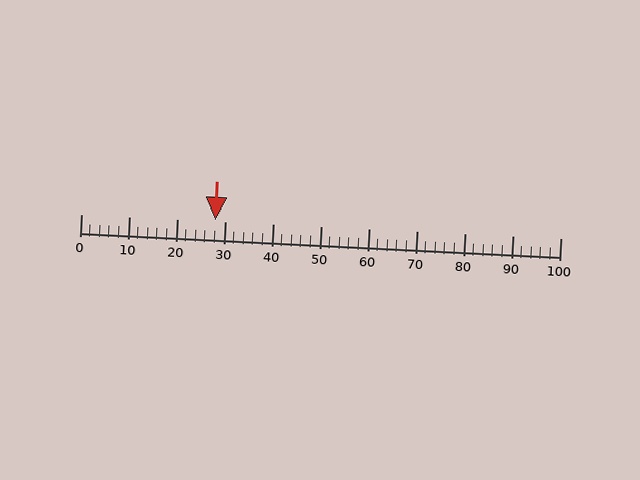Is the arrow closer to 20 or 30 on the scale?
The arrow is closer to 30.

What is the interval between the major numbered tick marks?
The major tick marks are spaced 10 units apart.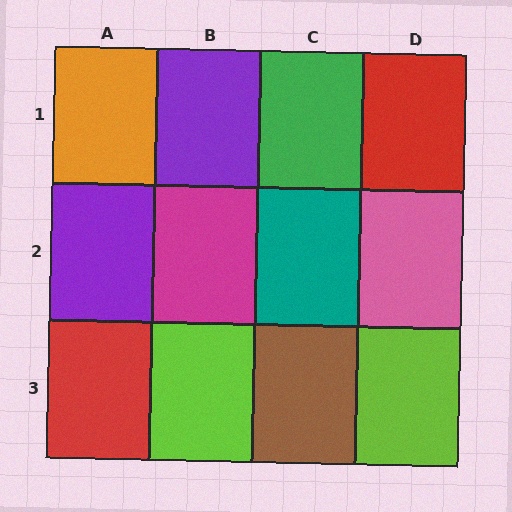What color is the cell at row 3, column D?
Lime.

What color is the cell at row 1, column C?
Green.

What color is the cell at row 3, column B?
Lime.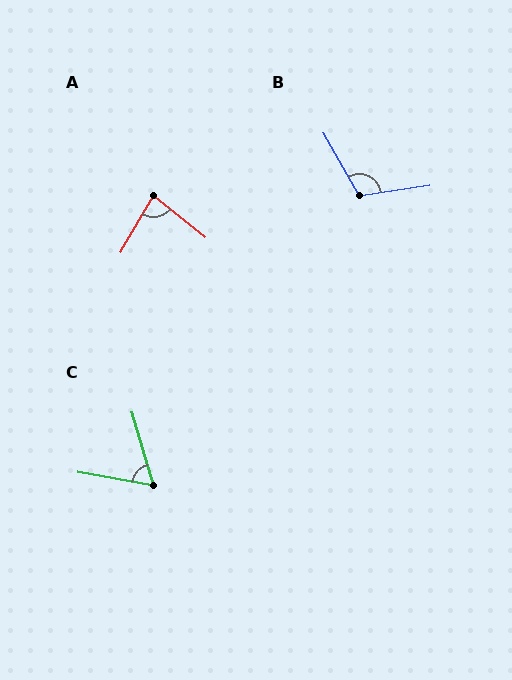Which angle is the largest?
B, at approximately 111 degrees.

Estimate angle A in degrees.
Approximately 82 degrees.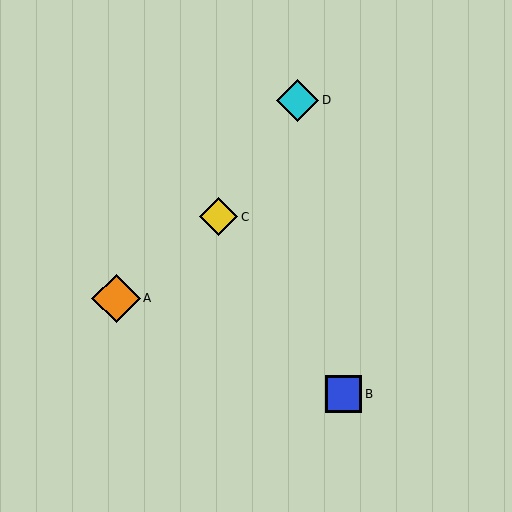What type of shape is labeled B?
Shape B is a blue square.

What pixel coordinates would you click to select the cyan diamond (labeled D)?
Click at (297, 100) to select the cyan diamond D.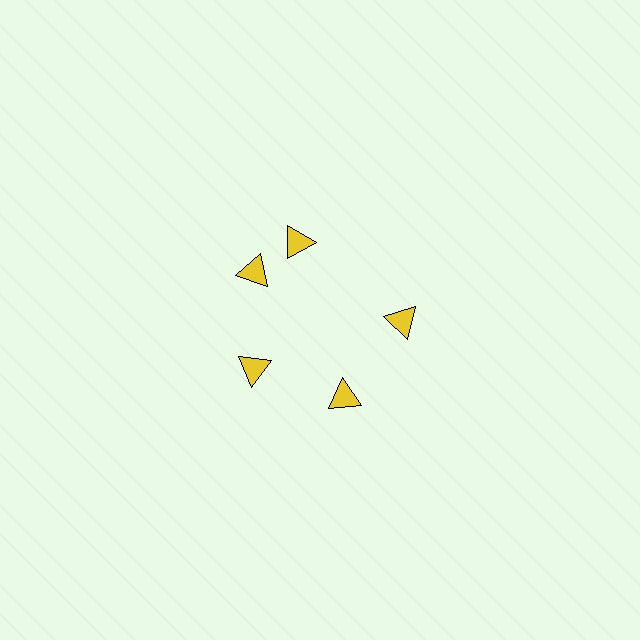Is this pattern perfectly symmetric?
No. The 5 yellow triangles are arranged in a ring, but one element near the 1 o'clock position is rotated out of alignment along the ring, breaking the 5-fold rotational symmetry.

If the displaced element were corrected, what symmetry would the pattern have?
It would have 5-fold rotational symmetry — the pattern would map onto itself every 72 degrees.